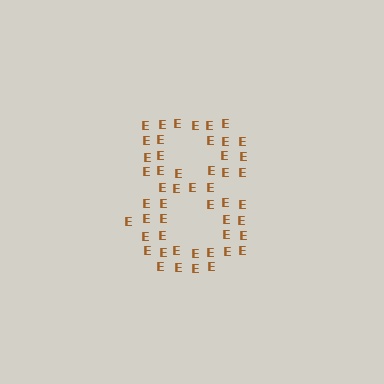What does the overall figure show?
The overall figure shows the digit 8.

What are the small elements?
The small elements are letter E's.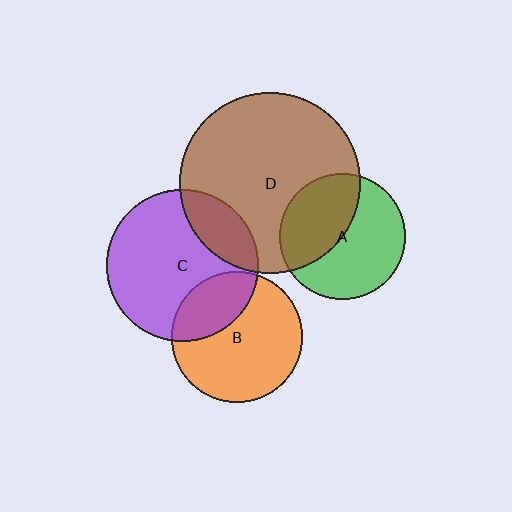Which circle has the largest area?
Circle D (brown).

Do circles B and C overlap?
Yes.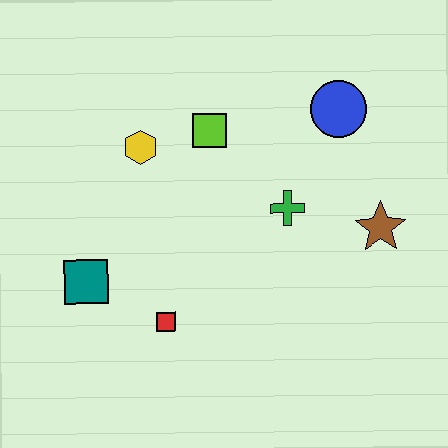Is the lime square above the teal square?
Yes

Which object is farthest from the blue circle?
The teal square is farthest from the blue circle.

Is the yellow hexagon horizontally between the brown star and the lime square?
No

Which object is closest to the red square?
The teal square is closest to the red square.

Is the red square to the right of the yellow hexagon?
Yes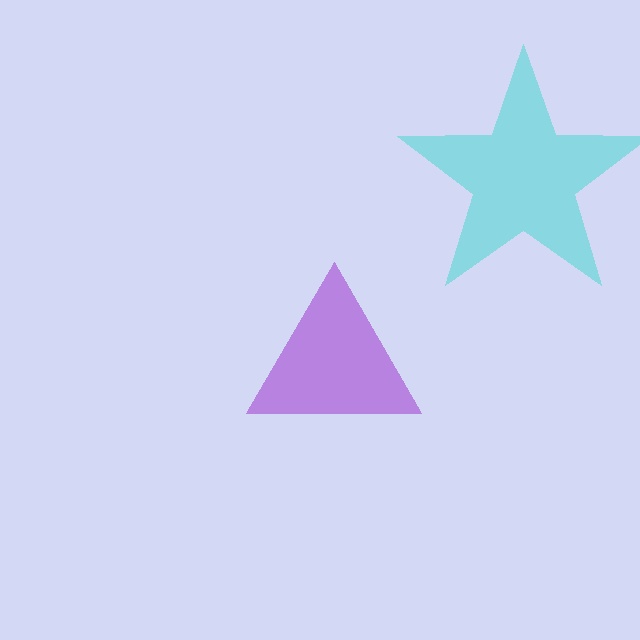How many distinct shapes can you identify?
There are 2 distinct shapes: a cyan star, a purple triangle.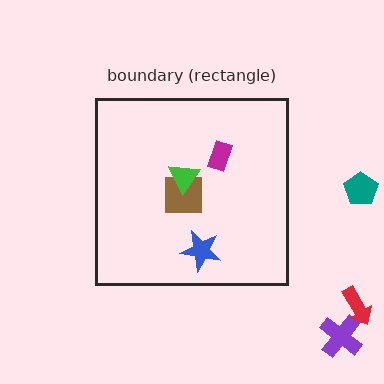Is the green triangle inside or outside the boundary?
Inside.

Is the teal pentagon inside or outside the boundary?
Outside.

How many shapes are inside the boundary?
4 inside, 3 outside.